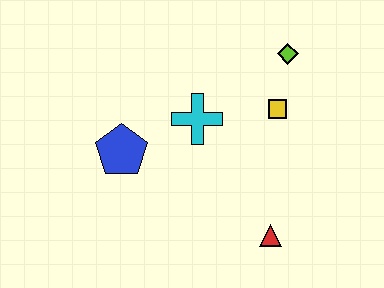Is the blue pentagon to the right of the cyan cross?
No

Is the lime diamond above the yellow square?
Yes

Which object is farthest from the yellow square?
The blue pentagon is farthest from the yellow square.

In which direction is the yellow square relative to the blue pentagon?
The yellow square is to the right of the blue pentagon.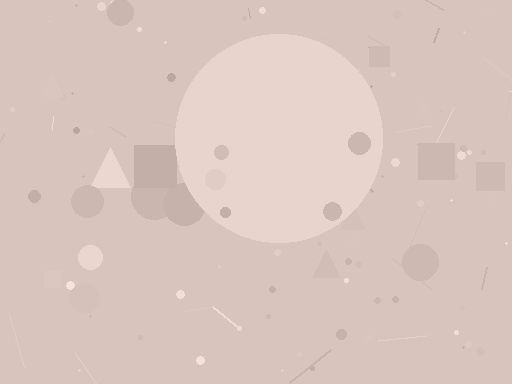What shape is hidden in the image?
A circle is hidden in the image.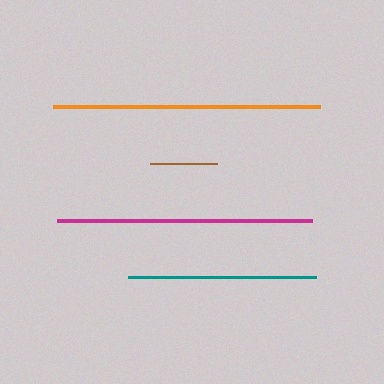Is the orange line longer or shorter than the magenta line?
The orange line is longer than the magenta line.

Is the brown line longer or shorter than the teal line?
The teal line is longer than the brown line.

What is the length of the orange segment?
The orange segment is approximately 267 pixels long.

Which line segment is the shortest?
The brown line is the shortest at approximately 68 pixels.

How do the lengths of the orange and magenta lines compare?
The orange and magenta lines are approximately the same length.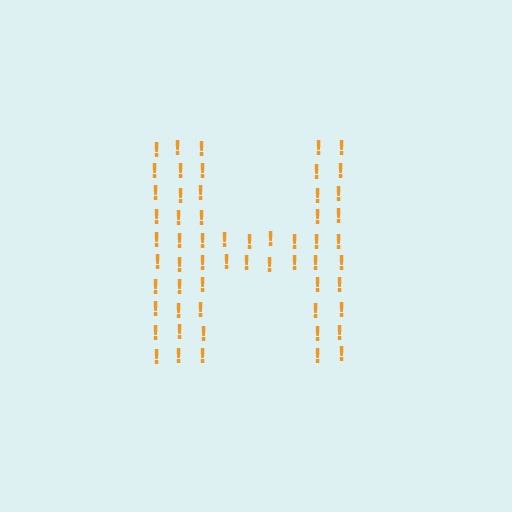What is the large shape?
The large shape is the letter H.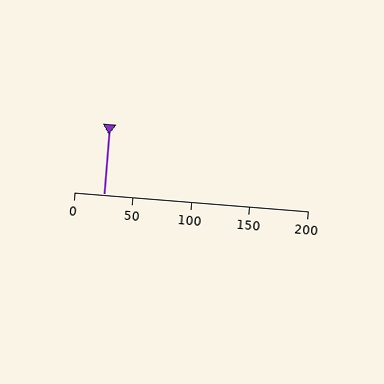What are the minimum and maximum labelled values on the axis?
The axis runs from 0 to 200.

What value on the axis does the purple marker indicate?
The marker indicates approximately 25.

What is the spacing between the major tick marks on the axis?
The major ticks are spaced 50 apart.